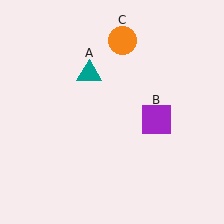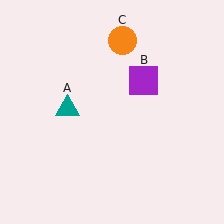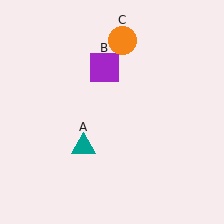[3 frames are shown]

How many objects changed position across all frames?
2 objects changed position: teal triangle (object A), purple square (object B).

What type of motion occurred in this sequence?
The teal triangle (object A), purple square (object B) rotated counterclockwise around the center of the scene.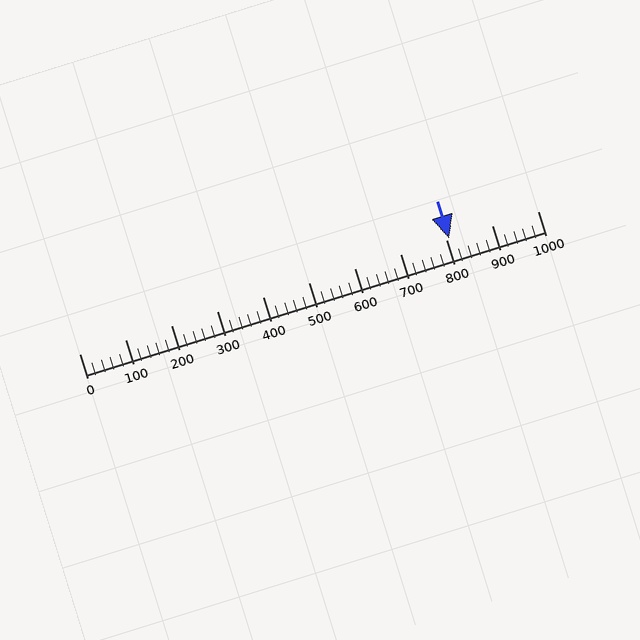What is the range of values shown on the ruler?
The ruler shows values from 0 to 1000.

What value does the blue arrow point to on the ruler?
The blue arrow points to approximately 808.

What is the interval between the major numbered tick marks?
The major tick marks are spaced 100 units apart.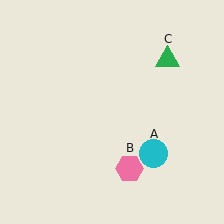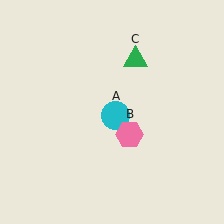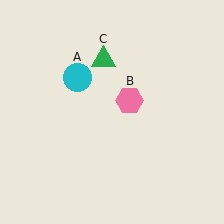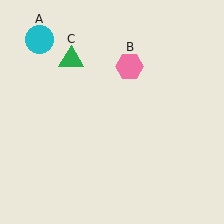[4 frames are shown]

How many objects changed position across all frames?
3 objects changed position: cyan circle (object A), pink hexagon (object B), green triangle (object C).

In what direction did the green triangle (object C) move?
The green triangle (object C) moved left.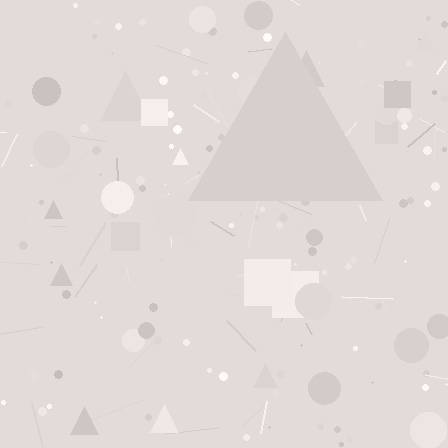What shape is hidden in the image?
A triangle is hidden in the image.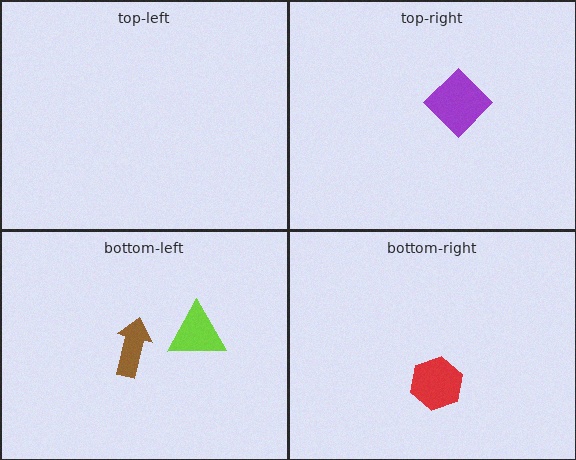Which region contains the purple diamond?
The top-right region.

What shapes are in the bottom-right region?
The red hexagon.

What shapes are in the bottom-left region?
The brown arrow, the lime triangle.